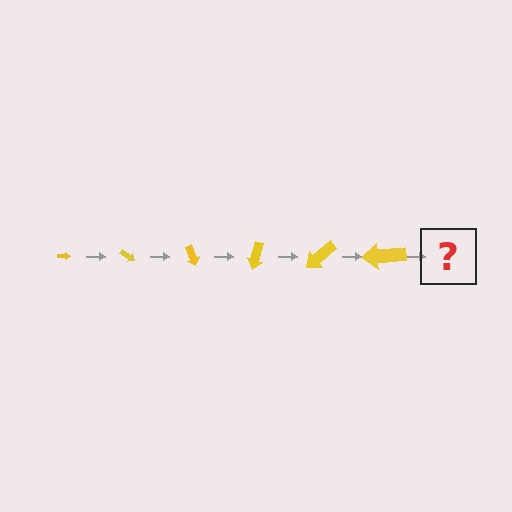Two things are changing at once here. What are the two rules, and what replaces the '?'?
The two rules are that the arrow grows larger each step and it rotates 35 degrees each step. The '?' should be an arrow, larger than the previous one and rotated 210 degrees from the start.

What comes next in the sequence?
The next element should be an arrow, larger than the previous one and rotated 210 degrees from the start.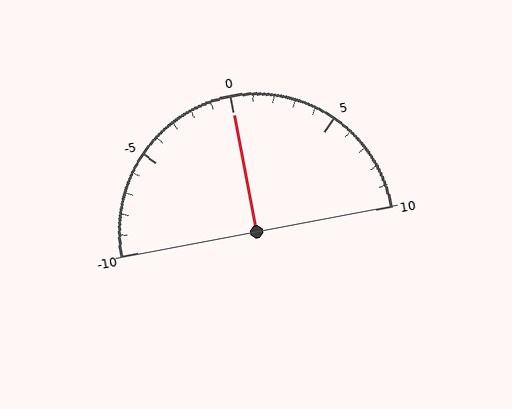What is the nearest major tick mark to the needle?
The nearest major tick mark is 0.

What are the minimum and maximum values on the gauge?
The gauge ranges from -10 to 10.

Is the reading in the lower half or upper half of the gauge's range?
The reading is in the upper half of the range (-10 to 10).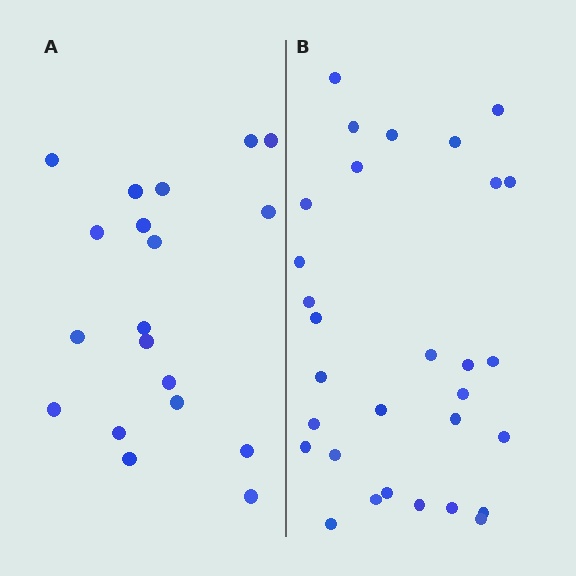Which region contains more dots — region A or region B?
Region B (the right region) has more dots.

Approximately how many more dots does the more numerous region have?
Region B has roughly 12 or so more dots than region A.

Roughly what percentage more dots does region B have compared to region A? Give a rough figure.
About 60% more.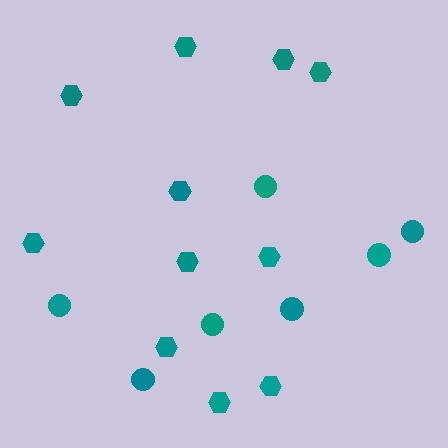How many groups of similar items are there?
There are 2 groups: one group of hexagons (11) and one group of circles (7).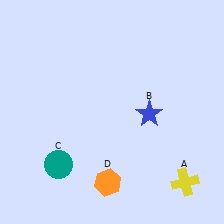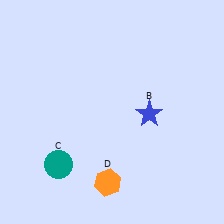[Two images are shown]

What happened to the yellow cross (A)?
The yellow cross (A) was removed in Image 2. It was in the bottom-right area of Image 1.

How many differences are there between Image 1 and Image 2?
There is 1 difference between the two images.